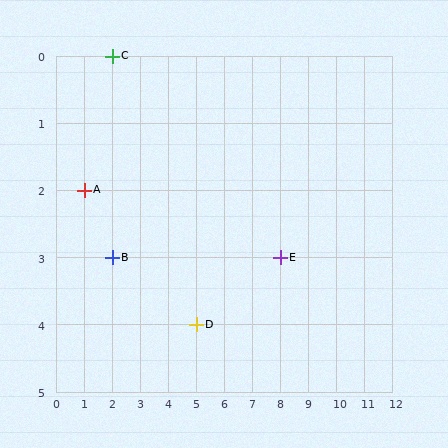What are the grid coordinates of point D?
Point D is at grid coordinates (5, 4).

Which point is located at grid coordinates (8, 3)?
Point E is at (8, 3).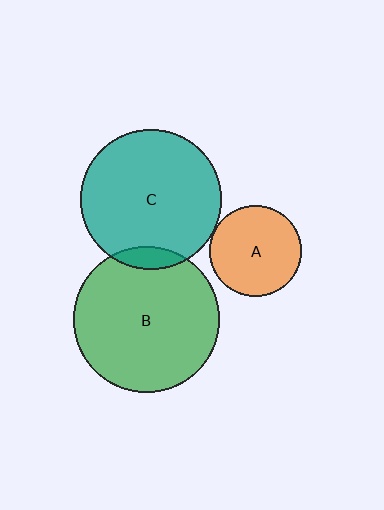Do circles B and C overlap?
Yes.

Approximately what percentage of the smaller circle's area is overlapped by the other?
Approximately 10%.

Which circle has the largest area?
Circle B (green).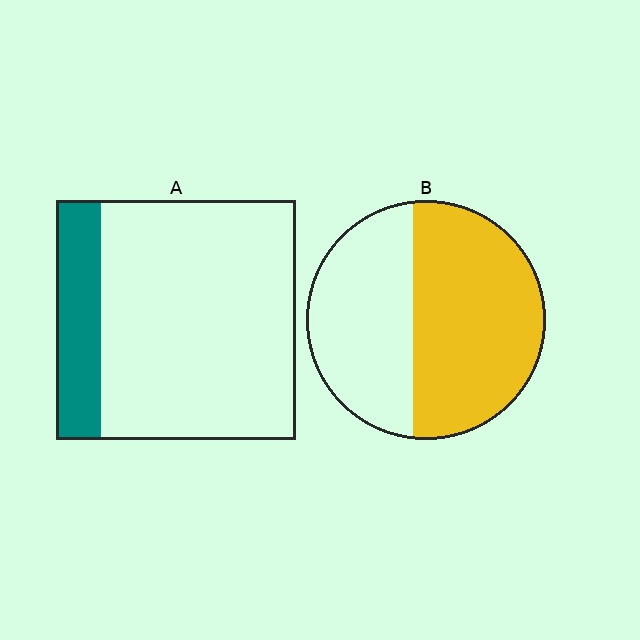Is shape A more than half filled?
No.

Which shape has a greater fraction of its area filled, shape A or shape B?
Shape B.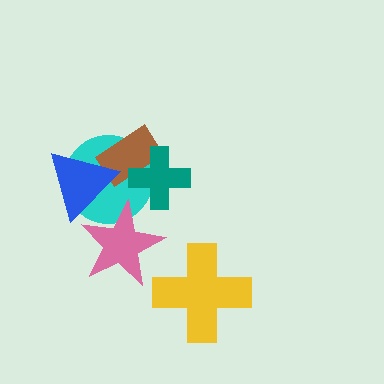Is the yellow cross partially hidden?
No, no other shape covers it.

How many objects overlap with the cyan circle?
4 objects overlap with the cyan circle.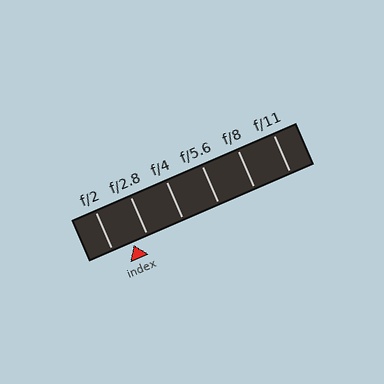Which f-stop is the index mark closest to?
The index mark is closest to f/2.8.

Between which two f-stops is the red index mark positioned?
The index mark is between f/2 and f/2.8.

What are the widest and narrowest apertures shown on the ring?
The widest aperture shown is f/2 and the narrowest is f/11.